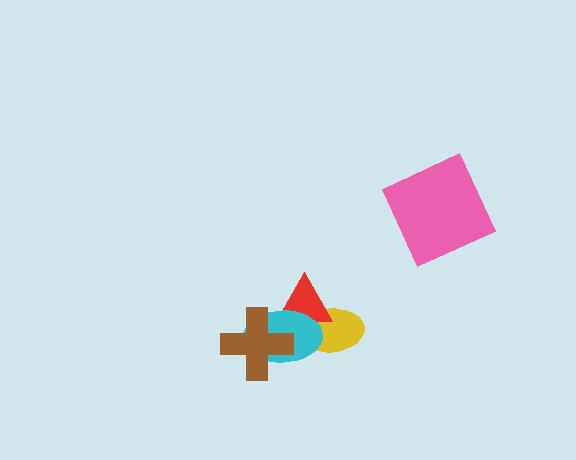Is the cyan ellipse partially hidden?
Yes, it is partially covered by another shape.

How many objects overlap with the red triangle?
3 objects overlap with the red triangle.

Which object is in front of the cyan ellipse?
The brown cross is in front of the cyan ellipse.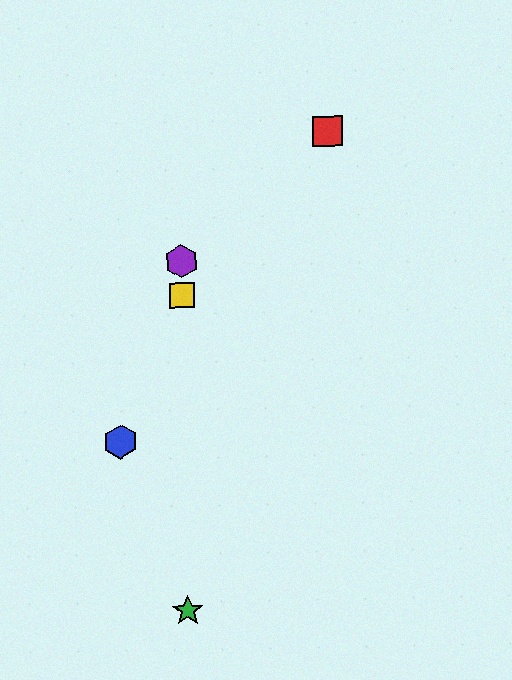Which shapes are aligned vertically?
The green star, the yellow square, the purple hexagon are aligned vertically.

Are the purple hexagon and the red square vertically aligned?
No, the purple hexagon is at x≈181 and the red square is at x≈327.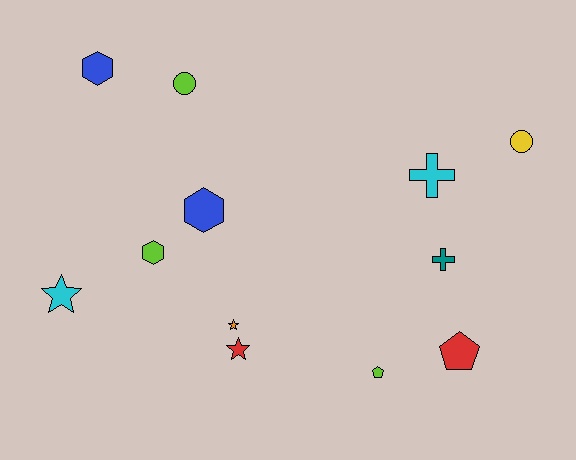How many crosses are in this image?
There are 2 crosses.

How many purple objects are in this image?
There are no purple objects.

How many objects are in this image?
There are 12 objects.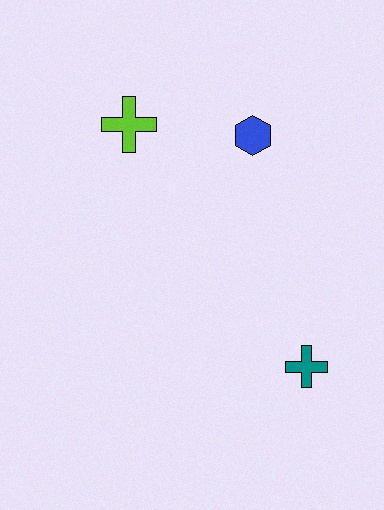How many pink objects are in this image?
There are no pink objects.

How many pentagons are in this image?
There are no pentagons.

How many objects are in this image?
There are 3 objects.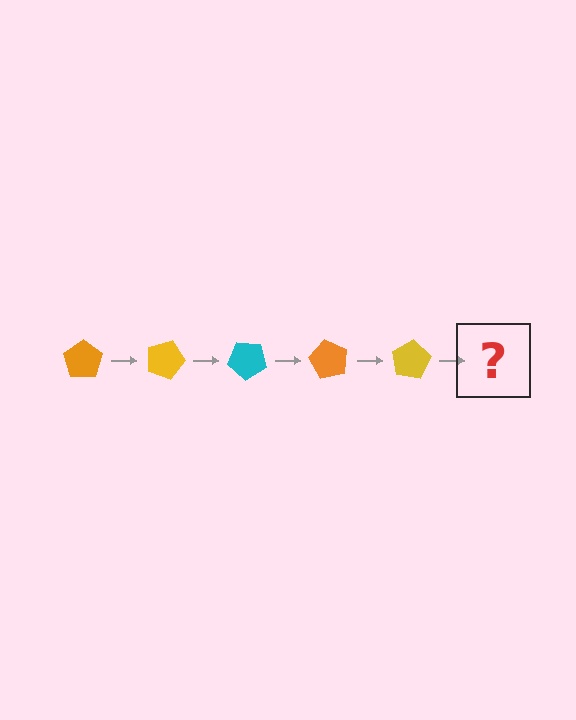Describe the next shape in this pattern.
It should be a cyan pentagon, rotated 100 degrees from the start.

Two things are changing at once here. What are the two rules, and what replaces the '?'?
The two rules are that it rotates 20 degrees each step and the color cycles through orange, yellow, and cyan. The '?' should be a cyan pentagon, rotated 100 degrees from the start.